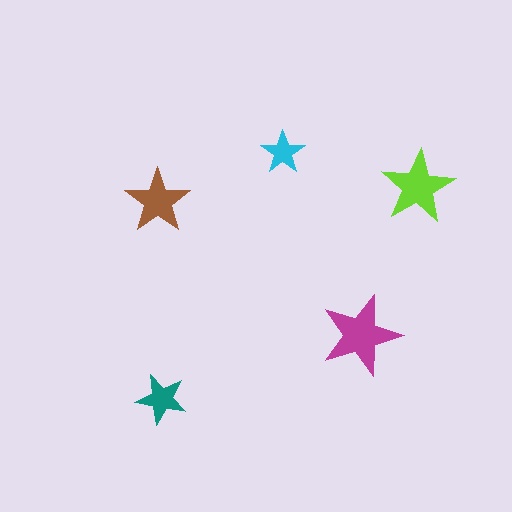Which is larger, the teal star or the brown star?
The brown one.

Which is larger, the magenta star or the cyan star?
The magenta one.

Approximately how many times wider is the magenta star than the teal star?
About 1.5 times wider.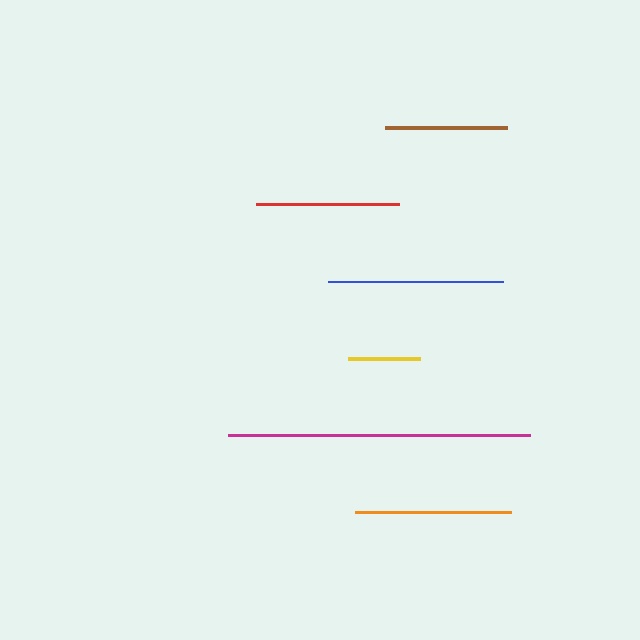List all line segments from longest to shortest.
From longest to shortest: magenta, blue, orange, red, brown, yellow.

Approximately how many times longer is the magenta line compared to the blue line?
The magenta line is approximately 1.7 times the length of the blue line.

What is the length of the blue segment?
The blue segment is approximately 176 pixels long.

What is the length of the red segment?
The red segment is approximately 143 pixels long.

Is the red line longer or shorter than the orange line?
The orange line is longer than the red line.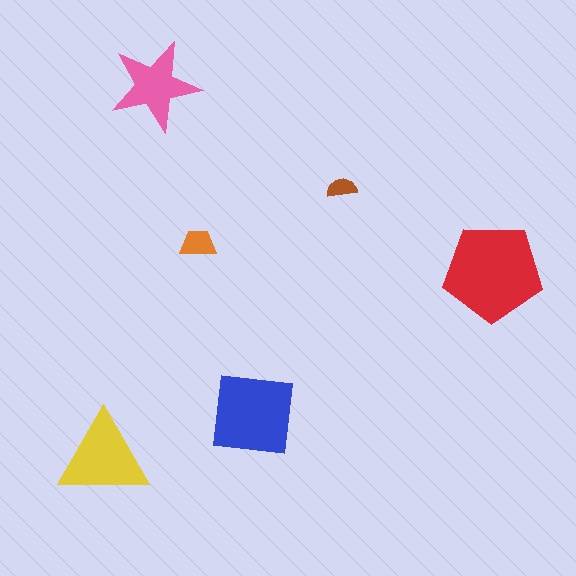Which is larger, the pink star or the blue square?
The blue square.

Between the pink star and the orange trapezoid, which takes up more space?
The pink star.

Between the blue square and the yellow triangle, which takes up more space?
The blue square.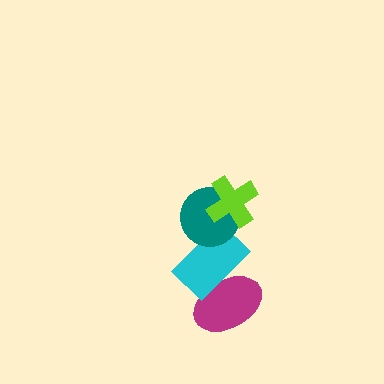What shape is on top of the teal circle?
The lime cross is on top of the teal circle.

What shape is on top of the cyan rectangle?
The teal circle is on top of the cyan rectangle.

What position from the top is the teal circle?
The teal circle is 2nd from the top.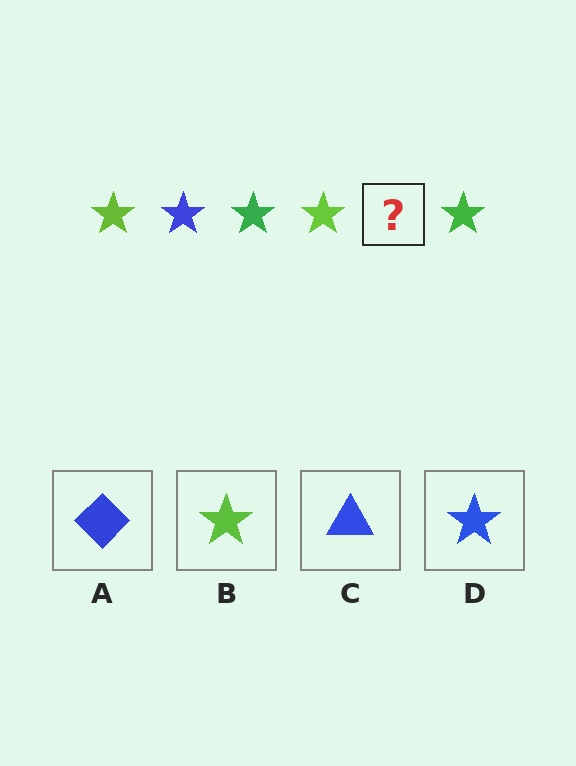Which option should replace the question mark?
Option D.